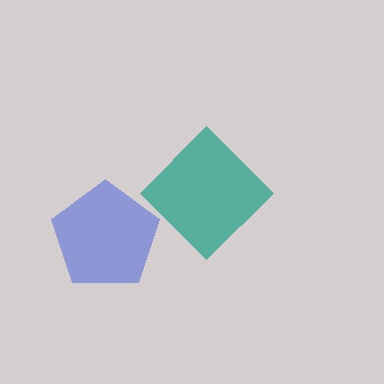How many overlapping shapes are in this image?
There are 2 overlapping shapes in the image.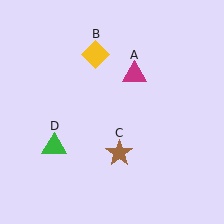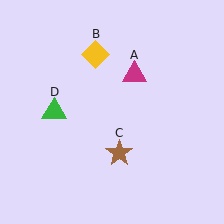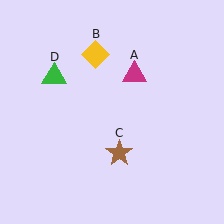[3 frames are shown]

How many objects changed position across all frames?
1 object changed position: green triangle (object D).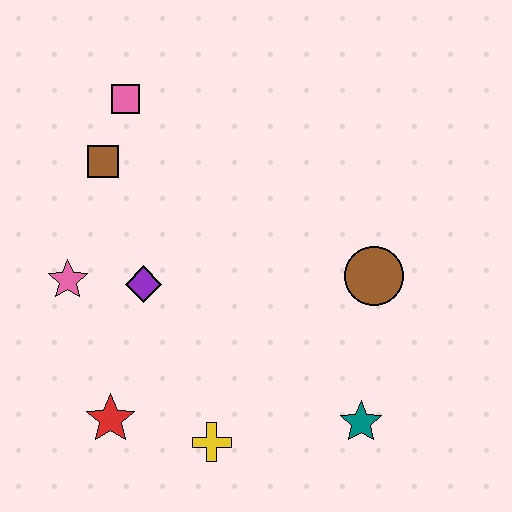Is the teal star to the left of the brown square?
No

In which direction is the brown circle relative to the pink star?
The brown circle is to the right of the pink star.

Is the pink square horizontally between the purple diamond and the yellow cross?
No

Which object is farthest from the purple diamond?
The teal star is farthest from the purple diamond.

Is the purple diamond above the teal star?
Yes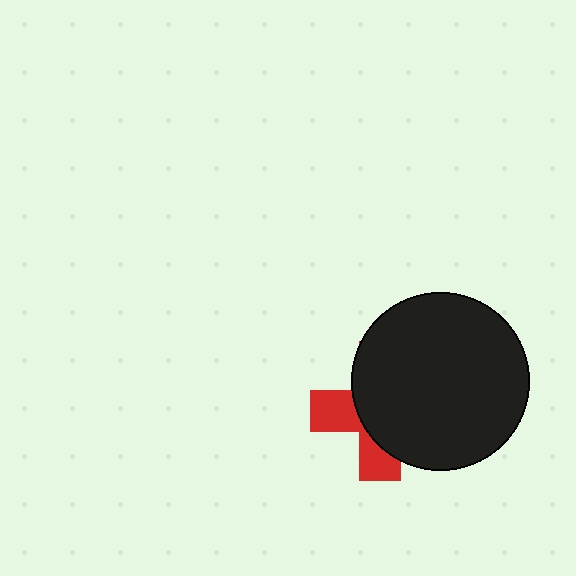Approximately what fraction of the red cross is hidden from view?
Roughly 65% of the red cross is hidden behind the black circle.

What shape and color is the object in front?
The object in front is a black circle.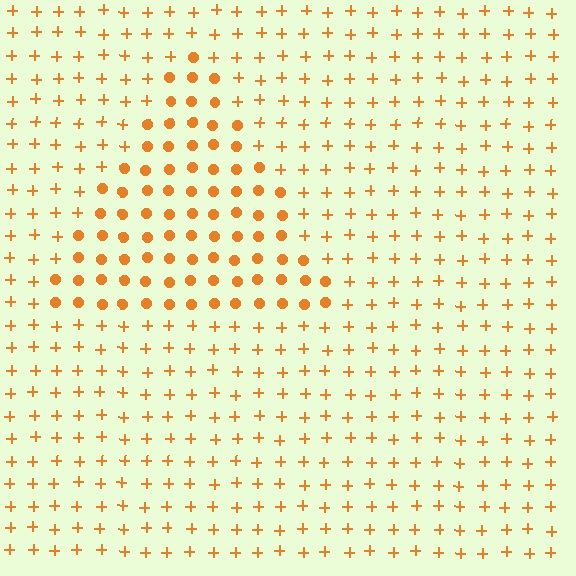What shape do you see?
I see a triangle.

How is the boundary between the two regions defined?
The boundary is defined by a change in element shape: circles inside vs. plus signs outside. All elements share the same color and spacing.